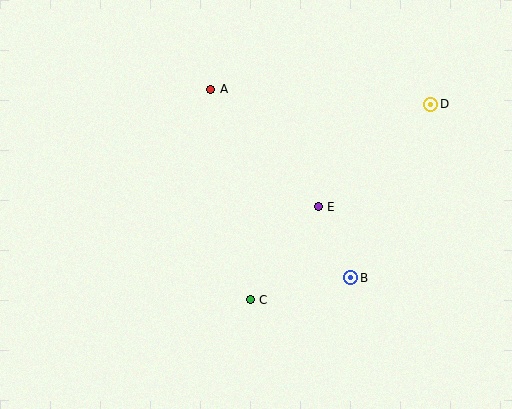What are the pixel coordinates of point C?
Point C is at (250, 300).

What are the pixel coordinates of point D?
Point D is at (431, 104).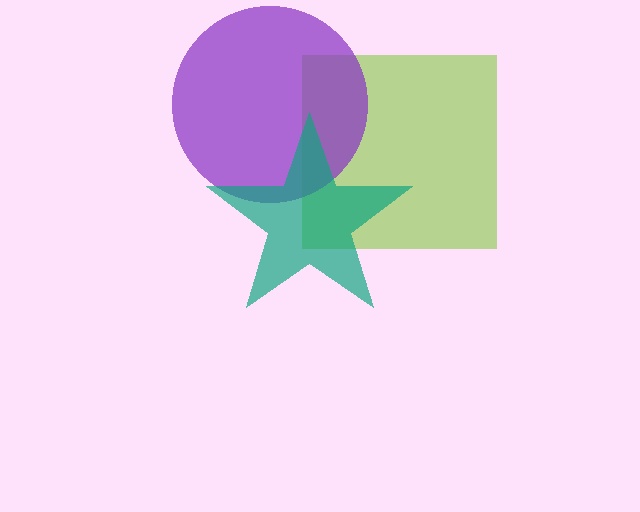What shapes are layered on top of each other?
The layered shapes are: a lime square, a purple circle, a teal star.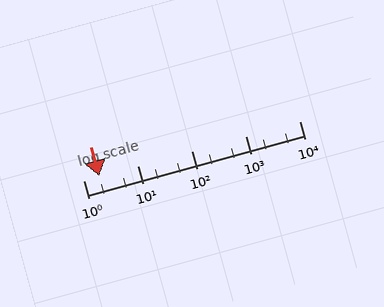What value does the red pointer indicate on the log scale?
The pointer indicates approximately 2.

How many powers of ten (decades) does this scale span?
The scale spans 4 decades, from 1 to 10000.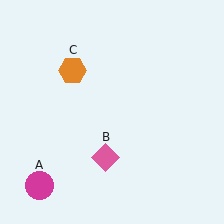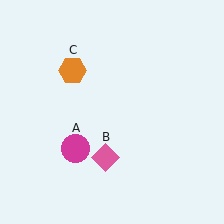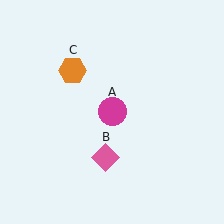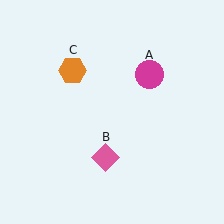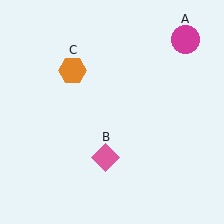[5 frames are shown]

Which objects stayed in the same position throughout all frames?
Pink diamond (object B) and orange hexagon (object C) remained stationary.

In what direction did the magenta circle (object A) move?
The magenta circle (object A) moved up and to the right.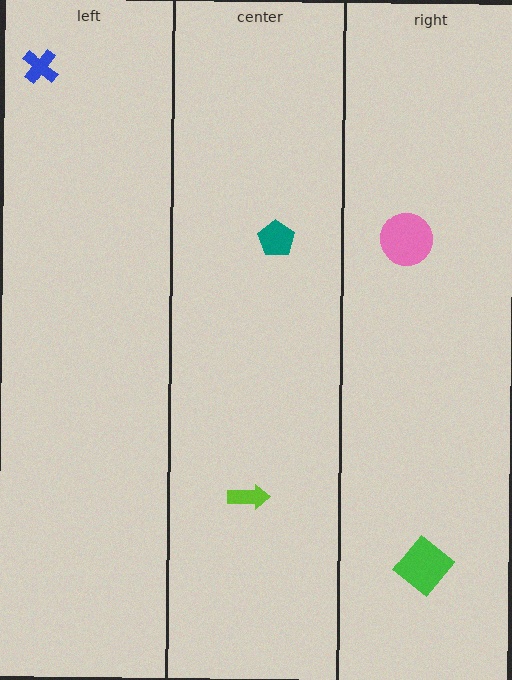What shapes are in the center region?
The teal pentagon, the lime arrow.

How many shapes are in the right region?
2.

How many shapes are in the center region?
2.